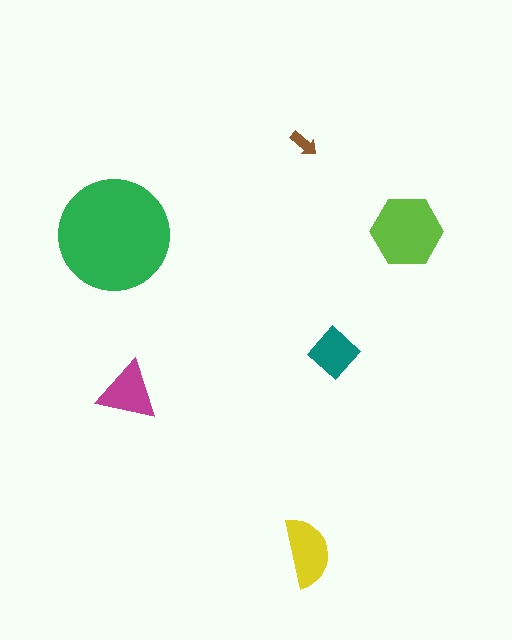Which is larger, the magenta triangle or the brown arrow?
The magenta triangle.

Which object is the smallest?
The brown arrow.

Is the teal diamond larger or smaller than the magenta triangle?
Smaller.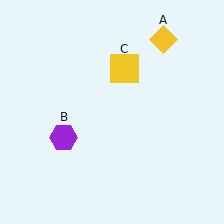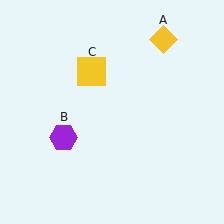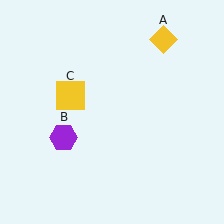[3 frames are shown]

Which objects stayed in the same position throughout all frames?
Yellow diamond (object A) and purple hexagon (object B) remained stationary.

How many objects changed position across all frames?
1 object changed position: yellow square (object C).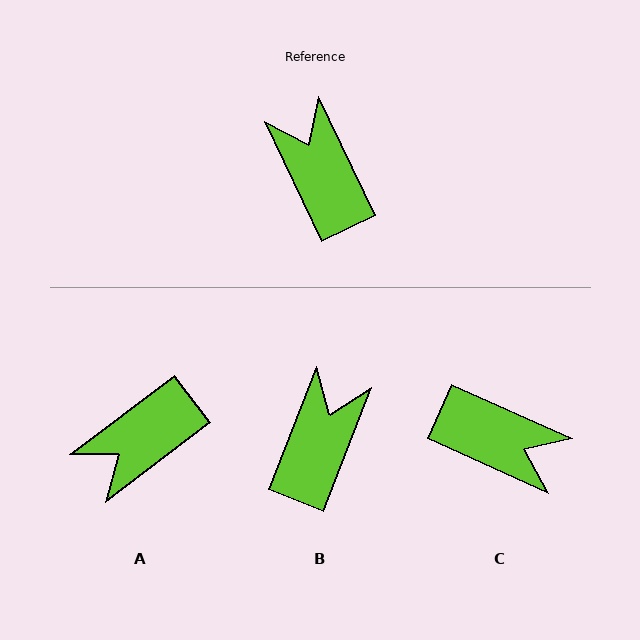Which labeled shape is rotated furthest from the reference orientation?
C, about 140 degrees away.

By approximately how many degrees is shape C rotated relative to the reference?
Approximately 140 degrees clockwise.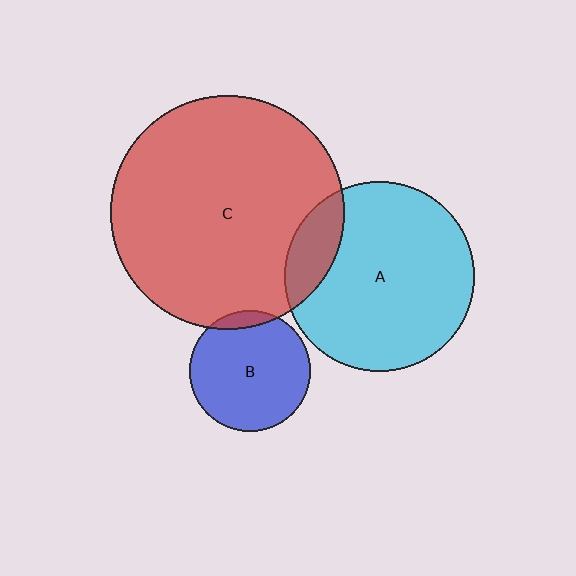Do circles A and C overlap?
Yes.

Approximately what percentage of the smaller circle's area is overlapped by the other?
Approximately 15%.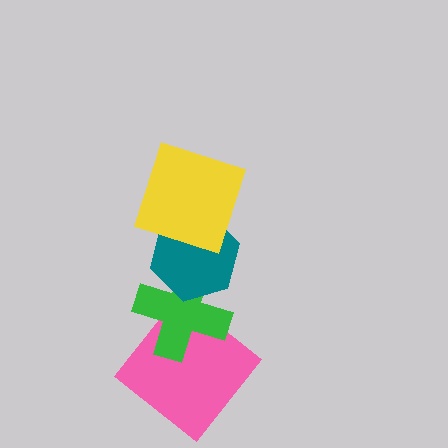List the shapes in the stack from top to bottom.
From top to bottom: the yellow square, the teal hexagon, the green cross, the pink diamond.